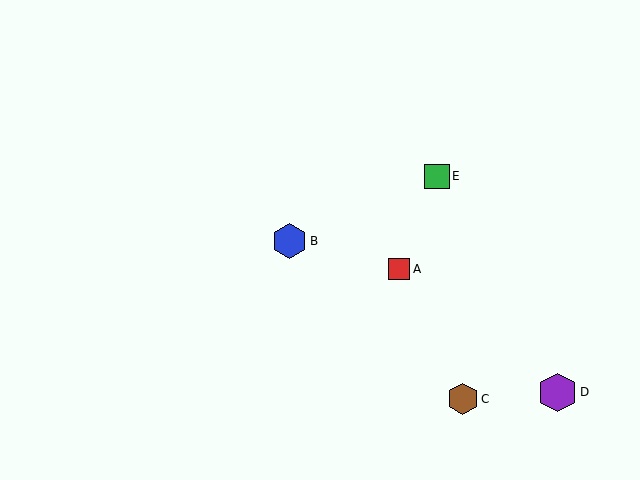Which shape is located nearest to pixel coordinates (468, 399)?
The brown hexagon (labeled C) at (463, 399) is nearest to that location.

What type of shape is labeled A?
Shape A is a red square.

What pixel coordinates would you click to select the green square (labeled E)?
Click at (437, 176) to select the green square E.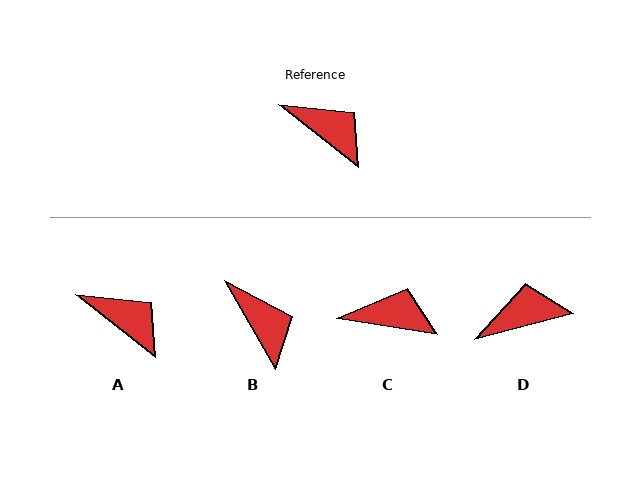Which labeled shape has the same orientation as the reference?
A.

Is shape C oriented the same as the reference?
No, it is off by about 29 degrees.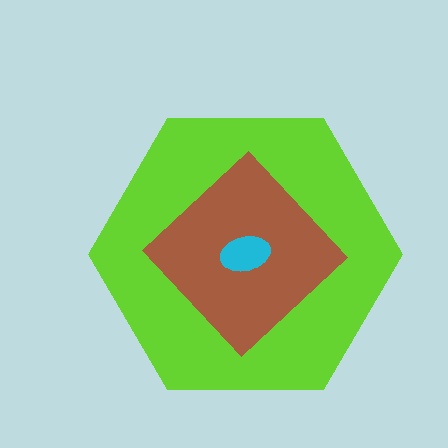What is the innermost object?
The cyan ellipse.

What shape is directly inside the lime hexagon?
The brown diamond.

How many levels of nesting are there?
3.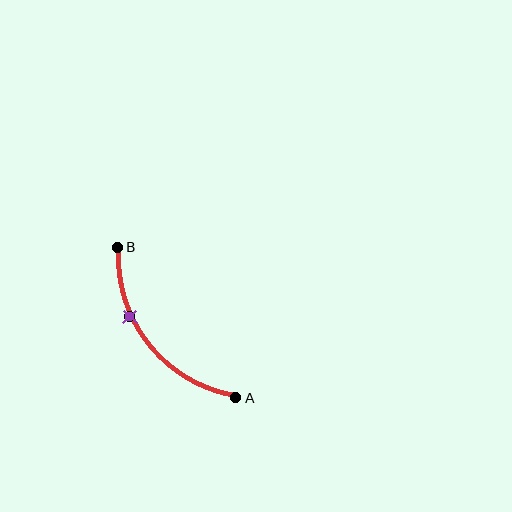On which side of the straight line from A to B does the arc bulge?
The arc bulges below and to the left of the straight line connecting A and B.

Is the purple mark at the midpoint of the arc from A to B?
No. The purple mark lies on the arc but is closer to endpoint B. The arc midpoint would be at the point on the curve equidistant along the arc from both A and B.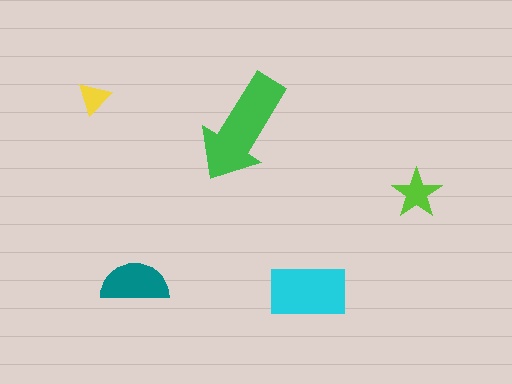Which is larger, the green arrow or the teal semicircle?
The green arrow.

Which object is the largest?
The green arrow.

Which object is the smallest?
The yellow triangle.